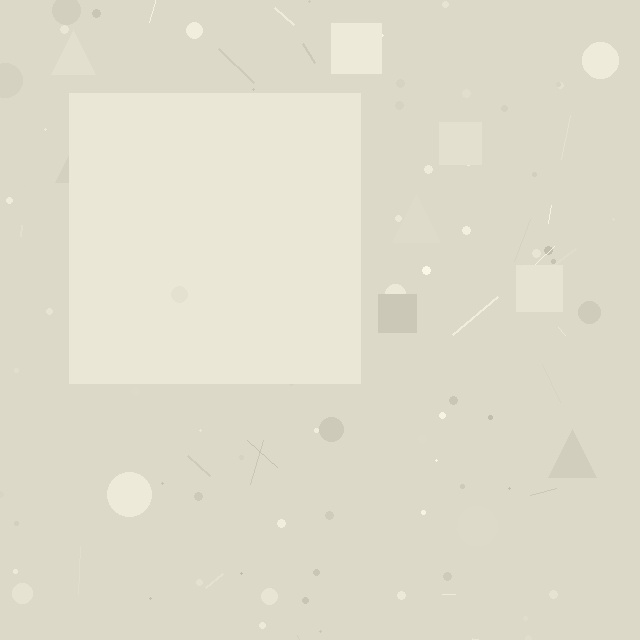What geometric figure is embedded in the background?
A square is embedded in the background.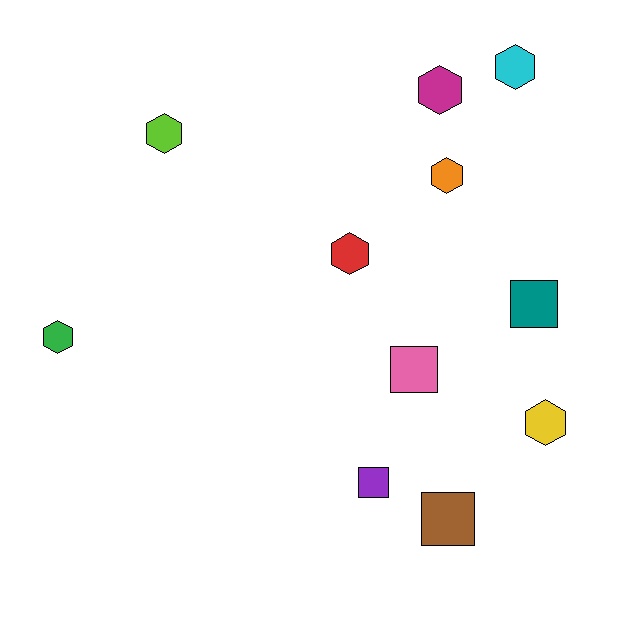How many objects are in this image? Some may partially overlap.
There are 11 objects.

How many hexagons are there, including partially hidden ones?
There are 7 hexagons.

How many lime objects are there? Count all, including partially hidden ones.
There is 1 lime object.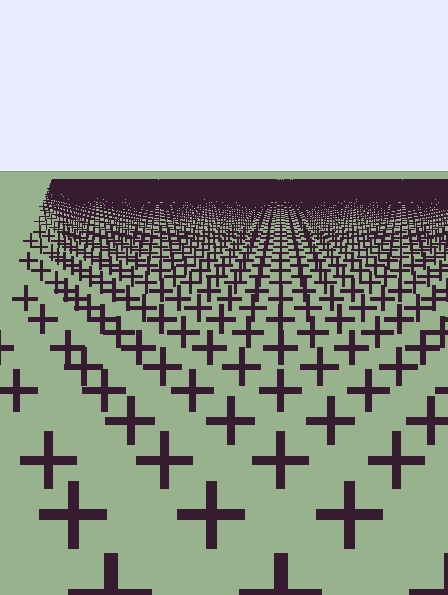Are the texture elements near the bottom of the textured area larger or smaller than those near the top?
Larger. Near the bottom, elements are closer to the viewer and appear at a bigger on-screen size.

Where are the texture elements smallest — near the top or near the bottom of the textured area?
Near the top.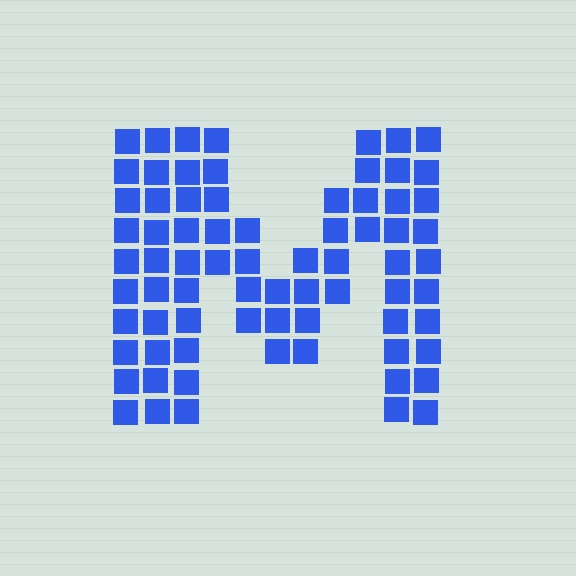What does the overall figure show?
The overall figure shows the letter M.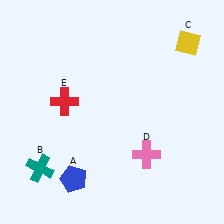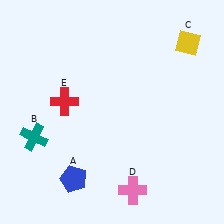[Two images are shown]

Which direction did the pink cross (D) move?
The pink cross (D) moved down.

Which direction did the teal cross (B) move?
The teal cross (B) moved up.